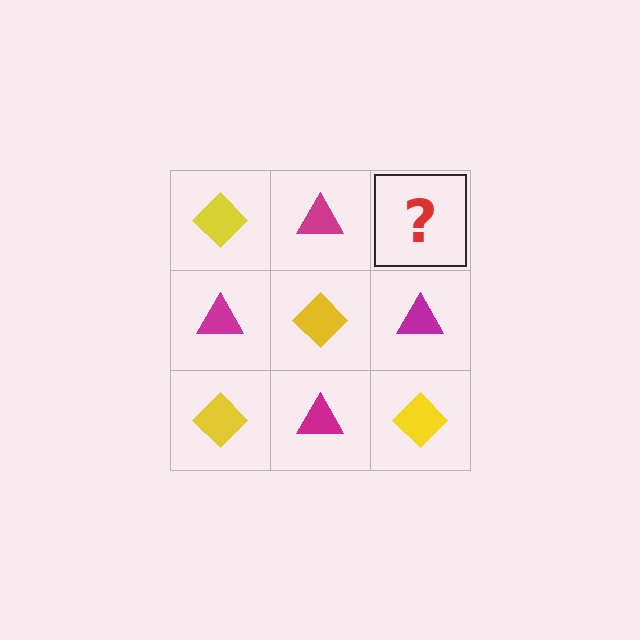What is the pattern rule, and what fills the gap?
The rule is that it alternates yellow diamond and magenta triangle in a checkerboard pattern. The gap should be filled with a yellow diamond.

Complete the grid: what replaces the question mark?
The question mark should be replaced with a yellow diamond.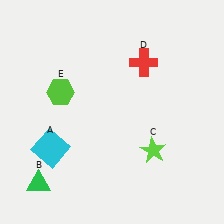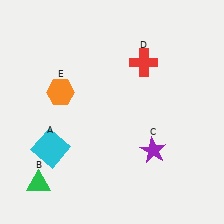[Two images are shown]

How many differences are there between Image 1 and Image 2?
There are 2 differences between the two images.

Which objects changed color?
C changed from lime to purple. E changed from lime to orange.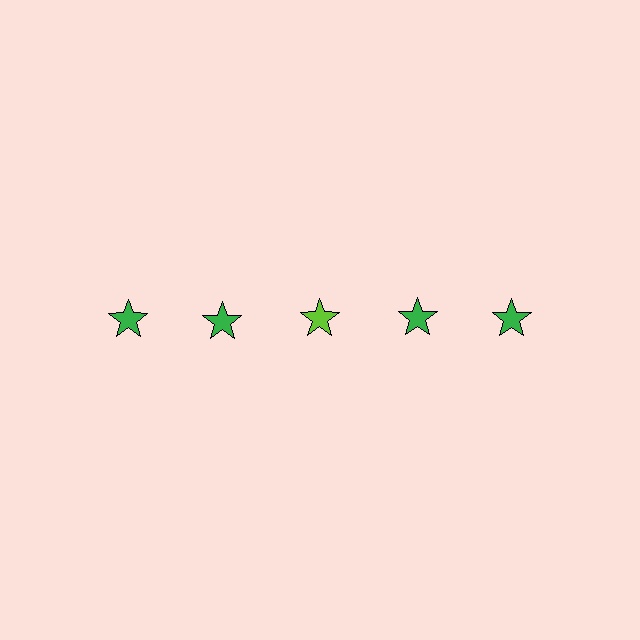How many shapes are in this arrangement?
There are 5 shapes arranged in a grid pattern.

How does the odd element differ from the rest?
It has a different color: lime instead of green.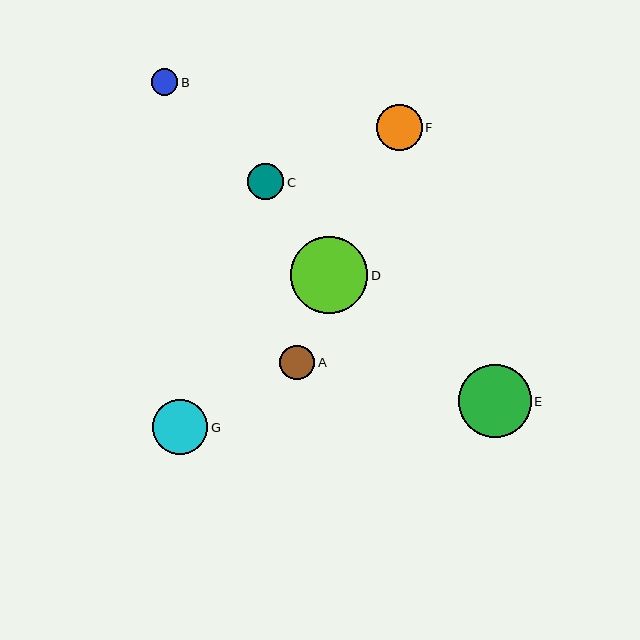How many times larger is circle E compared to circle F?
Circle E is approximately 1.6 times the size of circle F.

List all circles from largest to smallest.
From largest to smallest: D, E, G, F, C, A, B.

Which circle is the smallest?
Circle B is the smallest with a size of approximately 27 pixels.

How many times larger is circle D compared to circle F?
Circle D is approximately 1.7 times the size of circle F.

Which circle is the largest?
Circle D is the largest with a size of approximately 77 pixels.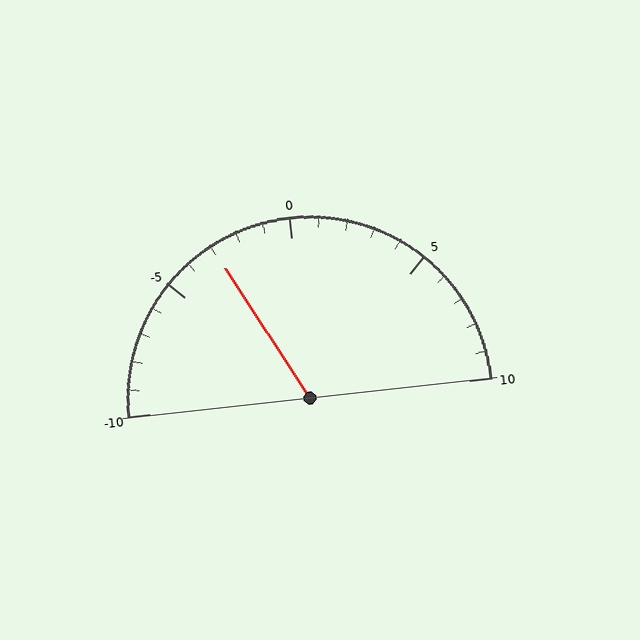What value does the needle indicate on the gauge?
The needle indicates approximately -3.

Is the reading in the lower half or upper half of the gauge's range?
The reading is in the lower half of the range (-10 to 10).